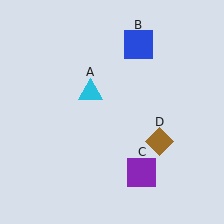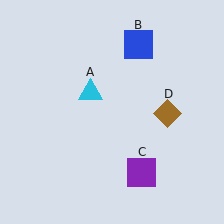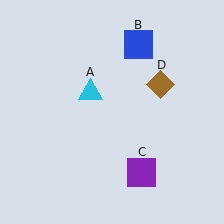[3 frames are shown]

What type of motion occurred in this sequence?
The brown diamond (object D) rotated counterclockwise around the center of the scene.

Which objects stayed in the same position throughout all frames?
Cyan triangle (object A) and blue square (object B) and purple square (object C) remained stationary.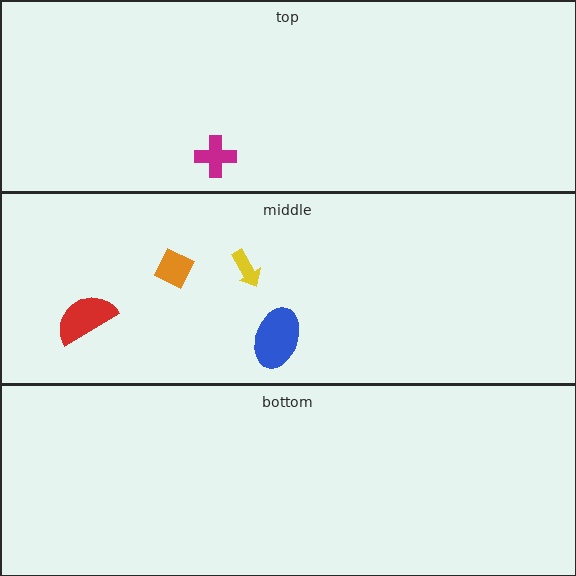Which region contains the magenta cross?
The top region.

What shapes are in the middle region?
The orange diamond, the yellow arrow, the red semicircle, the blue ellipse.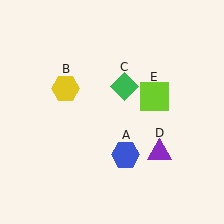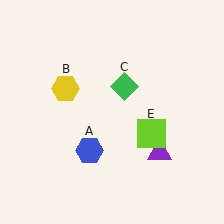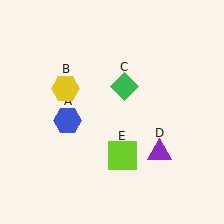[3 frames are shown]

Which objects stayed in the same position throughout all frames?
Yellow hexagon (object B) and green diamond (object C) and purple triangle (object D) remained stationary.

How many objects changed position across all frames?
2 objects changed position: blue hexagon (object A), lime square (object E).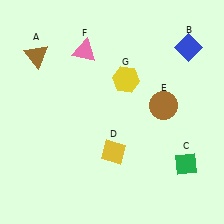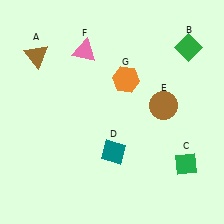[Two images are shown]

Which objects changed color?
B changed from blue to green. D changed from yellow to teal. G changed from yellow to orange.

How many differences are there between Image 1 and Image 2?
There are 3 differences between the two images.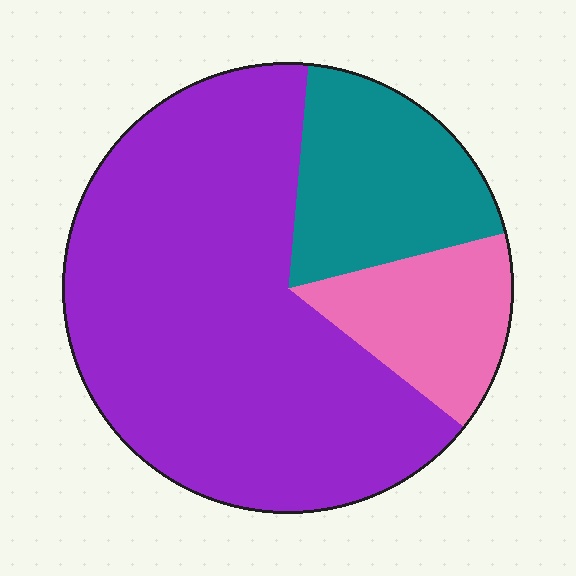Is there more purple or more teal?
Purple.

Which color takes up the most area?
Purple, at roughly 65%.